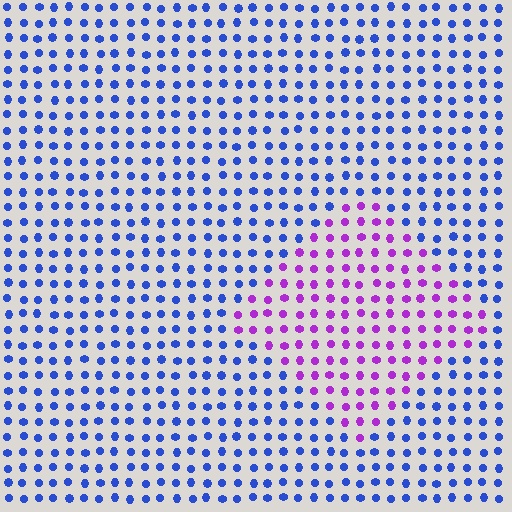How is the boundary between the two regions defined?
The boundary is defined purely by a slight shift in hue (about 60 degrees). Spacing, size, and orientation are identical on both sides.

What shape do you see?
I see a diamond.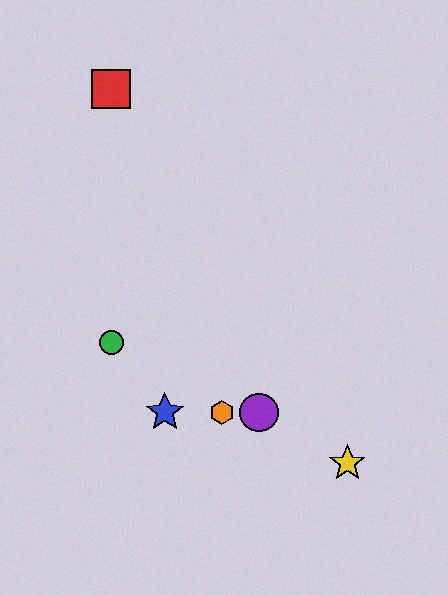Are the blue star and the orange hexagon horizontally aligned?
Yes, both are at y≈412.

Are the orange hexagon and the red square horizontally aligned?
No, the orange hexagon is at y≈412 and the red square is at y≈89.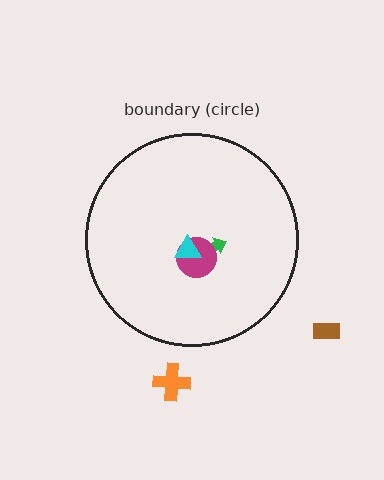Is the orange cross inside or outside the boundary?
Outside.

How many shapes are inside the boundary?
3 inside, 2 outside.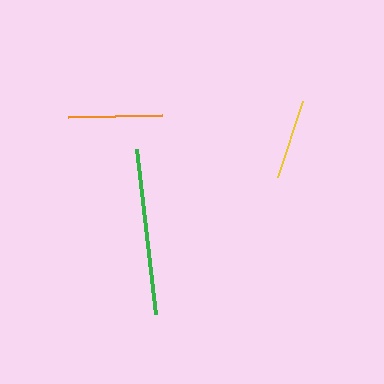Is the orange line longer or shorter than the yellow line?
The orange line is longer than the yellow line.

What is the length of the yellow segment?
The yellow segment is approximately 81 pixels long.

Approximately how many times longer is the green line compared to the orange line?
The green line is approximately 1.8 times the length of the orange line.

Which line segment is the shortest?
The yellow line is the shortest at approximately 81 pixels.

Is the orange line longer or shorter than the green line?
The green line is longer than the orange line.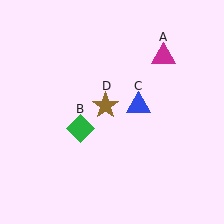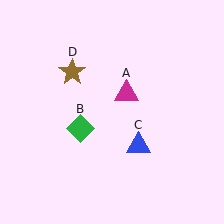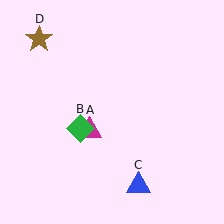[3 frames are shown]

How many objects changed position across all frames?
3 objects changed position: magenta triangle (object A), blue triangle (object C), brown star (object D).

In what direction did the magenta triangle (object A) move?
The magenta triangle (object A) moved down and to the left.